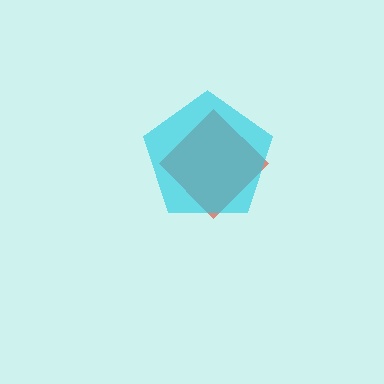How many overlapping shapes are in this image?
There are 2 overlapping shapes in the image.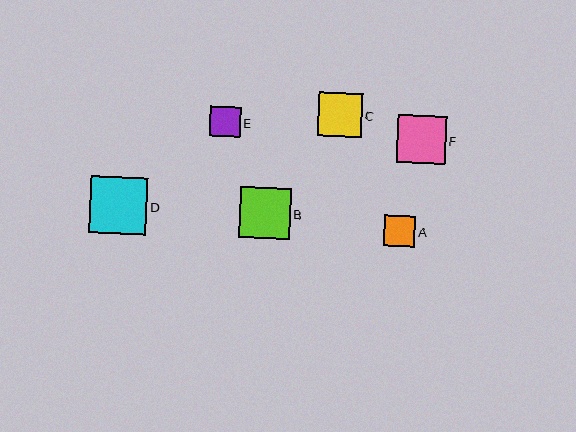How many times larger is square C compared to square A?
Square C is approximately 1.4 times the size of square A.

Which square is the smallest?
Square E is the smallest with a size of approximately 31 pixels.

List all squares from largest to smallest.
From largest to smallest: D, B, F, C, A, E.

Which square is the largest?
Square D is the largest with a size of approximately 57 pixels.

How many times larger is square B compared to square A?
Square B is approximately 1.6 times the size of square A.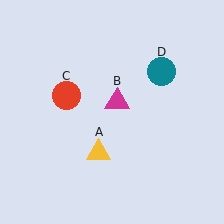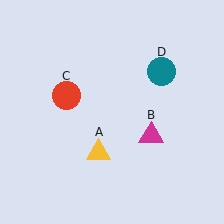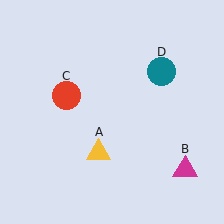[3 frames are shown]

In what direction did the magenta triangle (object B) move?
The magenta triangle (object B) moved down and to the right.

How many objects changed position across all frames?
1 object changed position: magenta triangle (object B).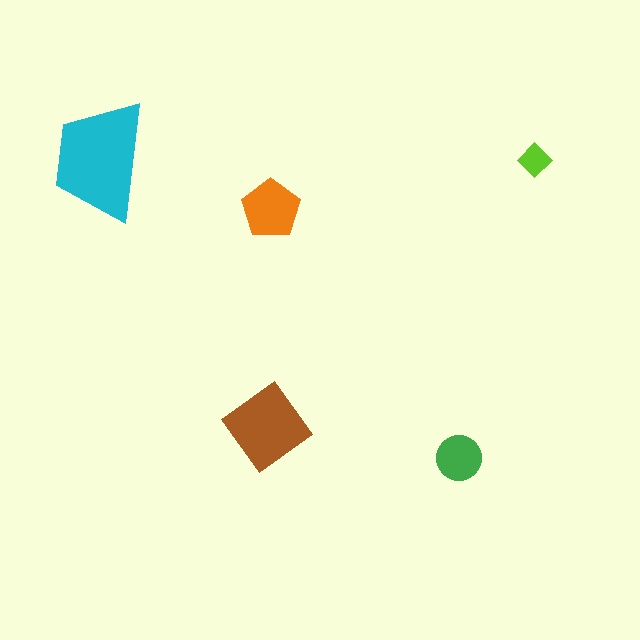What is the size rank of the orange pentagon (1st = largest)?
3rd.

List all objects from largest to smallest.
The cyan trapezoid, the brown diamond, the orange pentagon, the green circle, the lime diamond.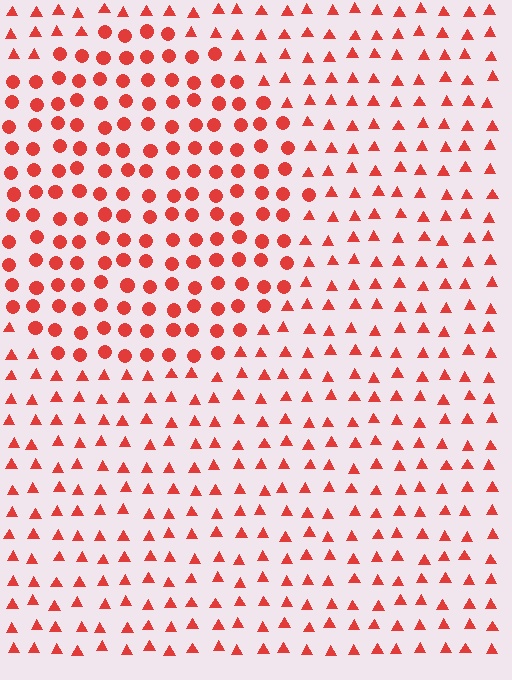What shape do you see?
I see a circle.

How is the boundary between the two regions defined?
The boundary is defined by a change in element shape: circles inside vs. triangles outside. All elements share the same color and spacing.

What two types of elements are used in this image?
The image uses circles inside the circle region and triangles outside it.